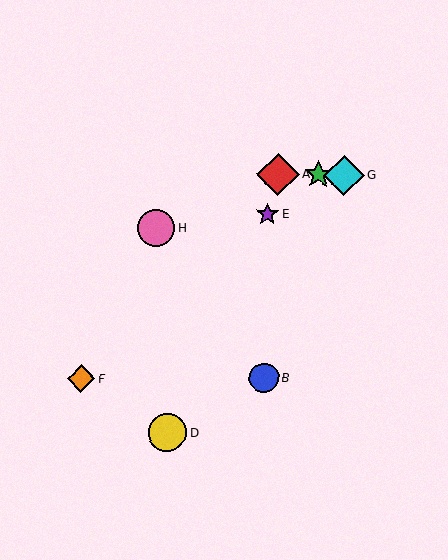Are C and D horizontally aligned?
No, C is at y≈175 and D is at y≈432.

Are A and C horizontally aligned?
Yes, both are at y≈174.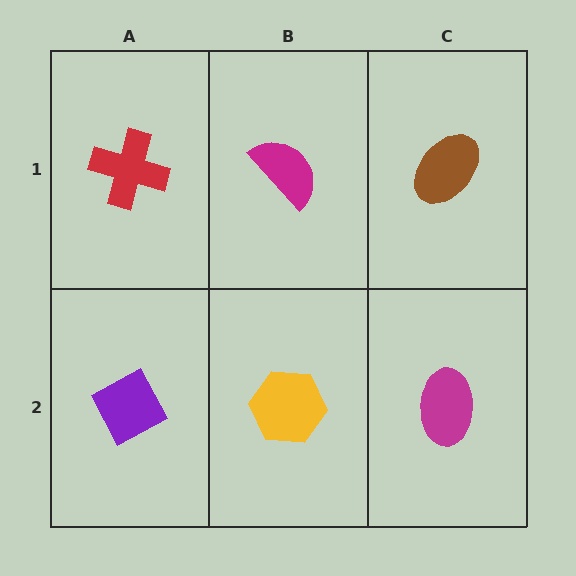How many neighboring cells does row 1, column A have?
2.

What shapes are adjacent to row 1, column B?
A yellow hexagon (row 2, column B), a red cross (row 1, column A), a brown ellipse (row 1, column C).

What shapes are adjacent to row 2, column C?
A brown ellipse (row 1, column C), a yellow hexagon (row 2, column B).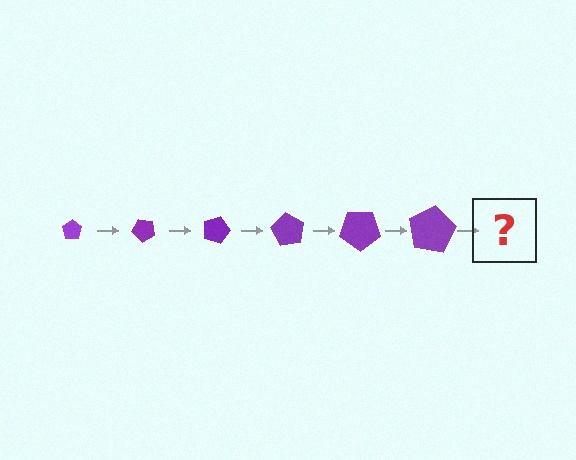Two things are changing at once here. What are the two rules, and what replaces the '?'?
The two rules are that the pentagon grows larger each step and it rotates 45 degrees each step. The '?' should be a pentagon, larger than the previous one and rotated 270 degrees from the start.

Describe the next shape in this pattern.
It should be a pentagon, larger than the previous one and rotated 270 degrees from the start.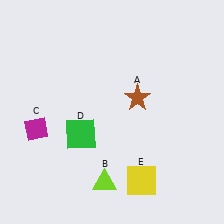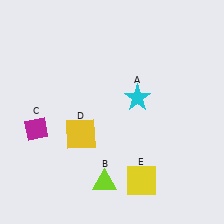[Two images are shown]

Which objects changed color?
A changed from brown to cyan. D changed from green to yellow.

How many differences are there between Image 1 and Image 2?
There are 2 differences between the two images.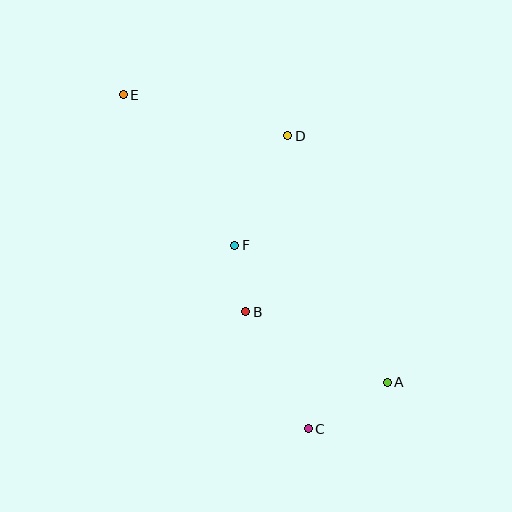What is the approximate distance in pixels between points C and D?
The distance between C and D is approximately 294 pixels.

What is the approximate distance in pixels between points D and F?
The distance between D and F is approximately 122 pixels.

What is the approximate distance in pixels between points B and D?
The distance between B and D is approximately 181 pixels.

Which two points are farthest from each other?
Points A and E are farthest from each other.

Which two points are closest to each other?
Points B and F are closest to each other.